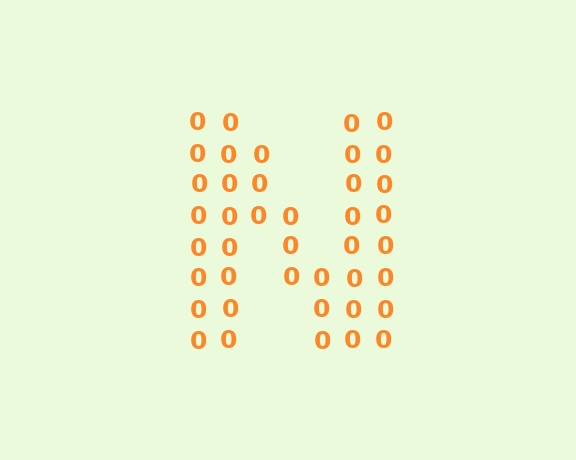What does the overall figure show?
The overall figure shows the letter N.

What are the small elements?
The small elements are digit 0's.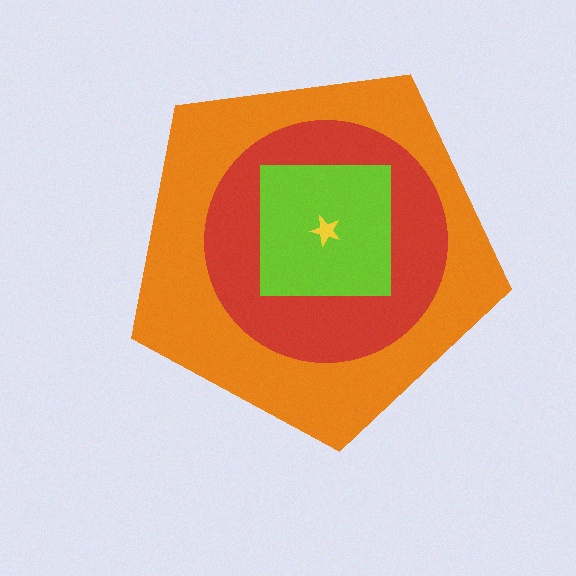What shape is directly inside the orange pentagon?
The red circle.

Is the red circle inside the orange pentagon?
Yes.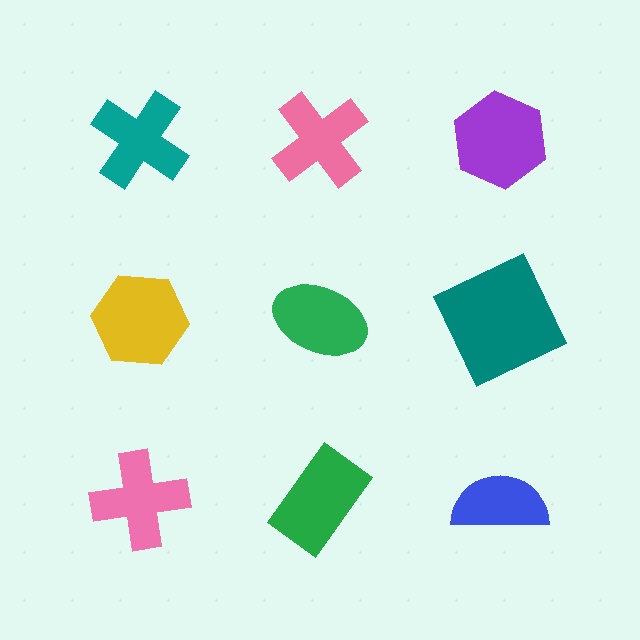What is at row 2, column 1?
A yellow hexagon.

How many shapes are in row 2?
3 shapes.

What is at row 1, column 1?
A teal cross.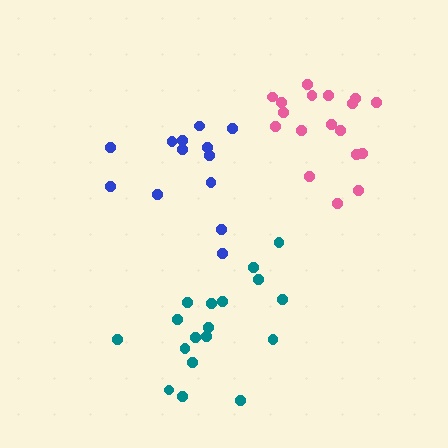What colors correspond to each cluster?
The clusters are colored: teal, blue, pink.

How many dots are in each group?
Group 1: 18 dots, Group 2: 13 dots, Group 3: 18 dots (49 total).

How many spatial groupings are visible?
There are 3 spatial groupings.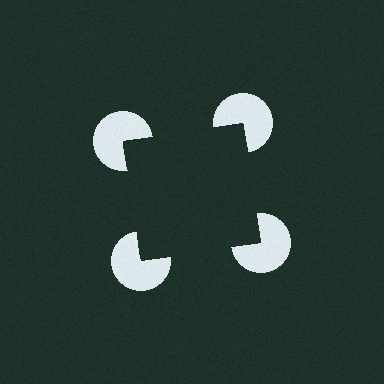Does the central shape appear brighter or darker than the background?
It typically appears slightly darker than the background, even though no actual brightness change is drawn.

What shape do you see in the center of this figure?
An illusory square — its edges are inferred from the aligned wedge cuts in the pac-man discs, not physically drawn.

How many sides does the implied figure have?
4 sides.